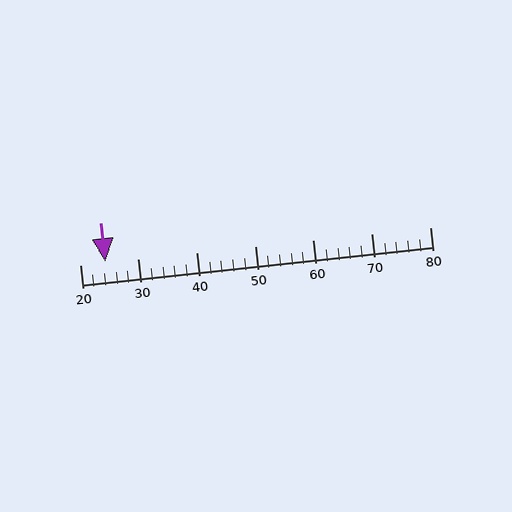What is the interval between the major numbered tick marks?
The major tick marks are spaced 10 units apart.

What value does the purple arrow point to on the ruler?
The purple arrow points to approximately 24.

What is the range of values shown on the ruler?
The ruler shows values from 20 to 80.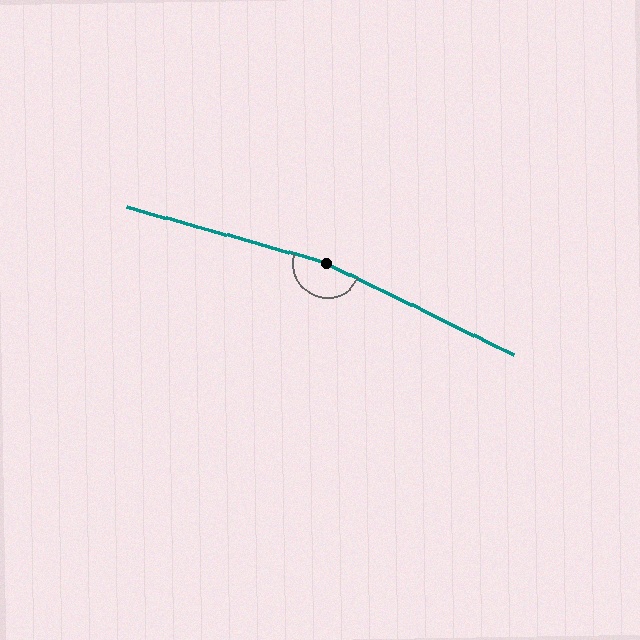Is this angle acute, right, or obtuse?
It is obtuse.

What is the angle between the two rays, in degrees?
Approximately 170 degrees.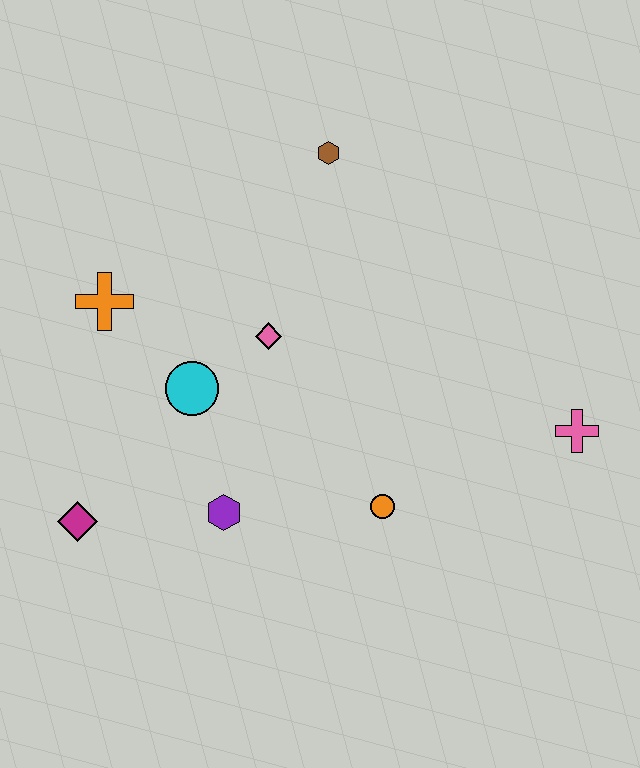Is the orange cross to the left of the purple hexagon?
Yes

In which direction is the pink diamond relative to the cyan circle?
The pink diamond is to the right of the cyan circle.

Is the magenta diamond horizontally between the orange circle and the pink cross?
No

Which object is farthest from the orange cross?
The pink cross is farthest from the orange cross.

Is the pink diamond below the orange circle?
No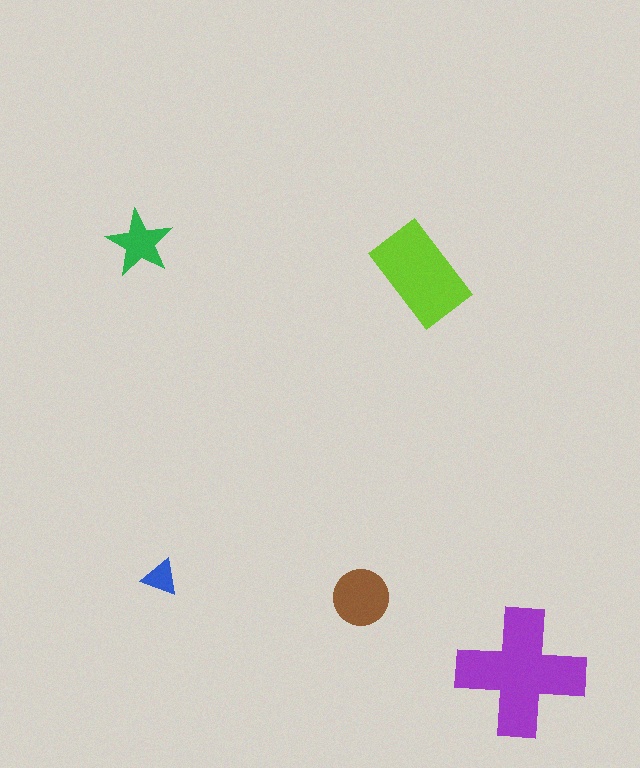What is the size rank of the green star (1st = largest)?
4th.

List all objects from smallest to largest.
The blue triangle, the green star, the brown circle, the lime rectangle, the purple cross.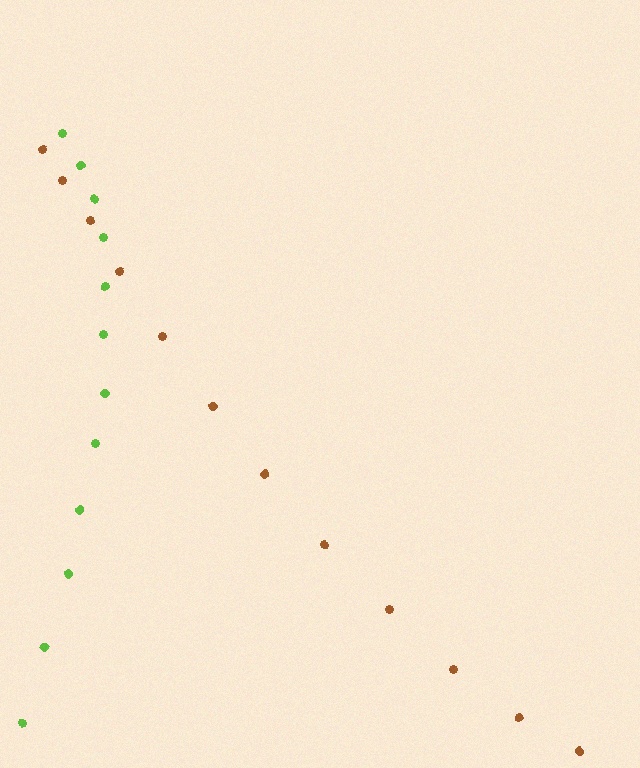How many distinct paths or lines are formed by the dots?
There are 2 distinct paths.